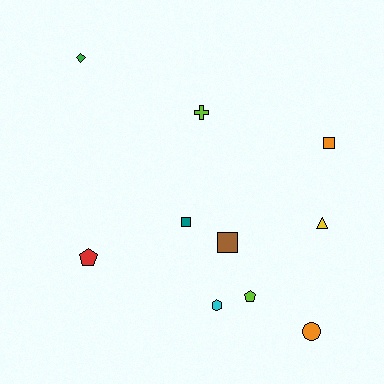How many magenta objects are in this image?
There are no magenta objects.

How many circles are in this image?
There is 1 circle.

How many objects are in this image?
There are 10 objects.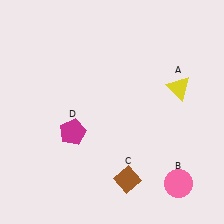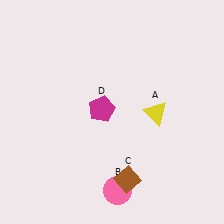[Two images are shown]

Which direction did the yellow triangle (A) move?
The yellow triangle (A) moved down.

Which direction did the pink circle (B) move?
The pink circle (B) moved left.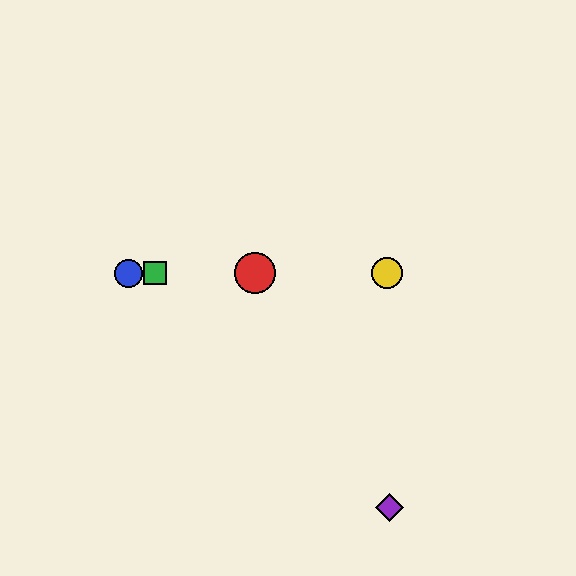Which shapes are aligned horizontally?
The red circle, the blue circle, the green square, the yellow circle are aligned horizontally.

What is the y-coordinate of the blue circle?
The blue circle is at y≈273.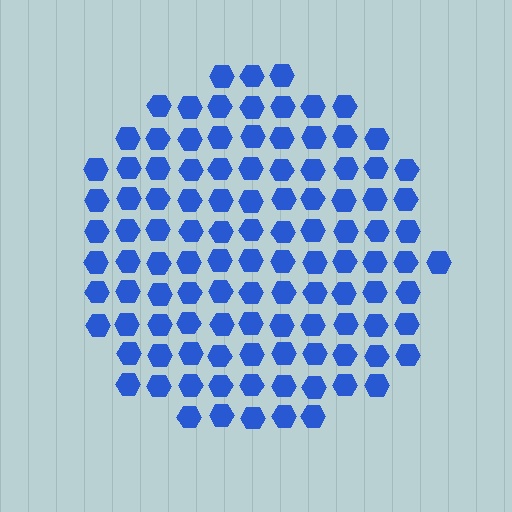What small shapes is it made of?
It is made of small hexagons.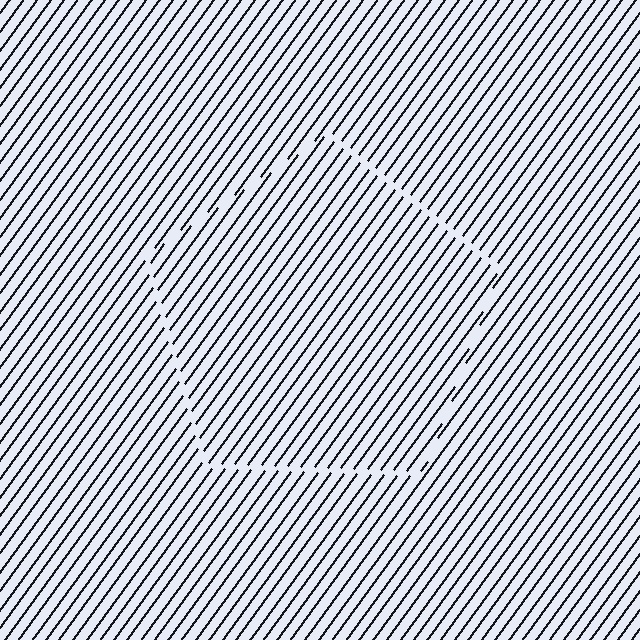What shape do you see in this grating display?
An illusory pentagon. The interior of the shape contains the same grating, shifted by half a period — the contour is defined by the phase discontinuity where line-ends from the inner and outer gratings abut.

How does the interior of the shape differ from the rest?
The interior of the shape contains the same grating, shifted by half a period — the contour is defined by the phase discontinuity where line-ends from the inner and outer gratings abut.